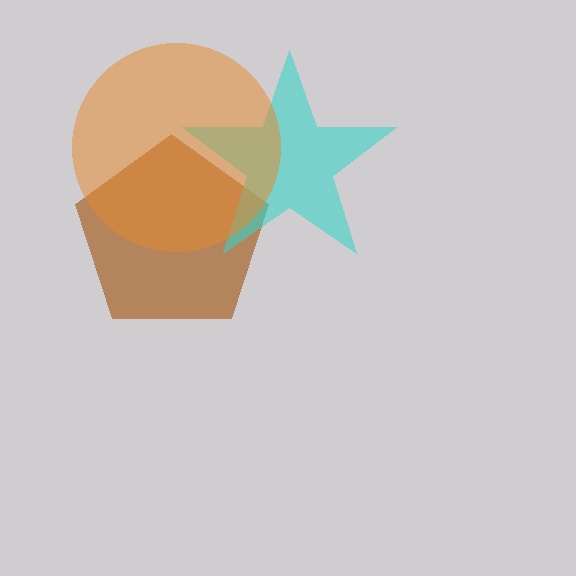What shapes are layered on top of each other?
The layered shapes are: a brown pentagon, a cyan star, an orange circle.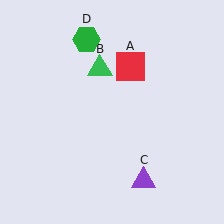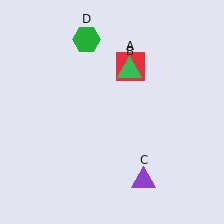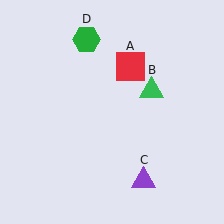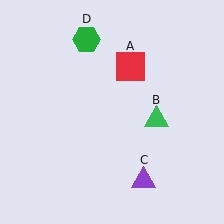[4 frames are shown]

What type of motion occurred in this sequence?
The green triangle (object B) rotated clockwise around the center of the scene.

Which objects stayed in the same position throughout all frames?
Red square (object A) and purple triangle (object C) and green hexagon (object D) remained stationary.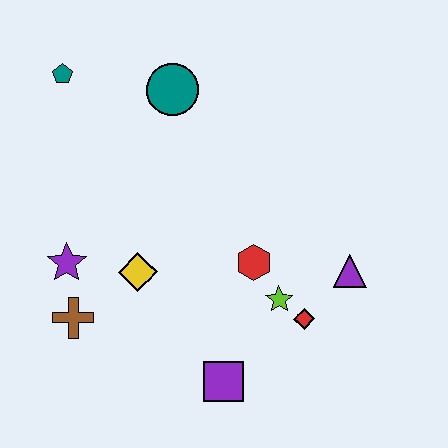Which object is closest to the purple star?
The brown cross is closest to the purple star.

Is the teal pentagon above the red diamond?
Yes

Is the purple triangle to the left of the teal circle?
No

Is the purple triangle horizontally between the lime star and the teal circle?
No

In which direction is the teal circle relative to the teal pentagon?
The teal circle is to the right of the teal pentagon.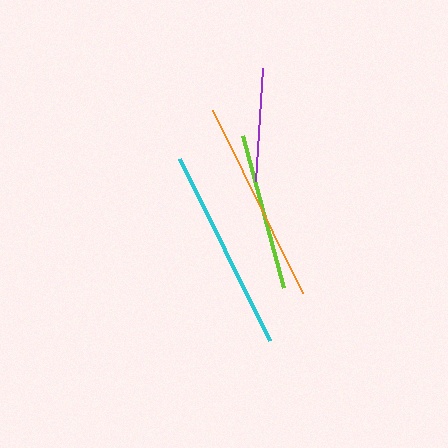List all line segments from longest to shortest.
From longest to shortest: orange, cyan, lime, purple.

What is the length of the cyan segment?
The cyan segment is approximately 202 pixels long.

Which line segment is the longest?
The orange line is the longest at approximately 204 pixels.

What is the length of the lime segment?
The lime segment is approximately 158 pixels long.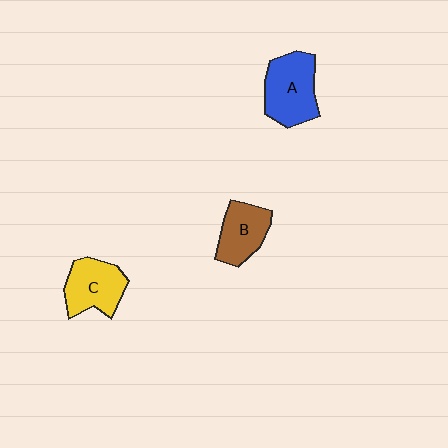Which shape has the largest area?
Shape A (blue).